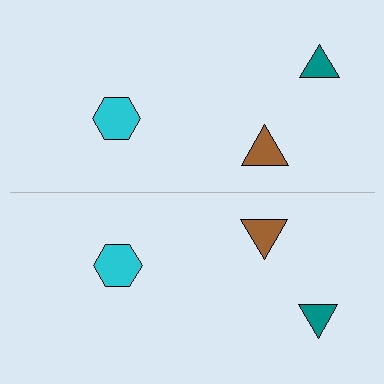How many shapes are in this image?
There are 6 shapes in this image.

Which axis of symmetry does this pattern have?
The pattern has a horizontal axis of symmetry running through the center of the image.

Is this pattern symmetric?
Yes, this pattern has bilateral (reflection) symmetry.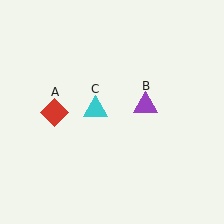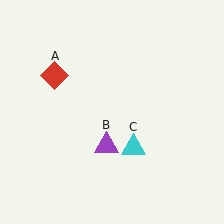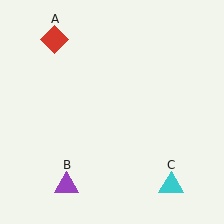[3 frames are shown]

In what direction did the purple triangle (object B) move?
The purple triangle (object B) moved down and to the left.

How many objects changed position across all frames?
3 objects changed position: red diamond (object A), purple triangle (object B), cyan triangle (object C).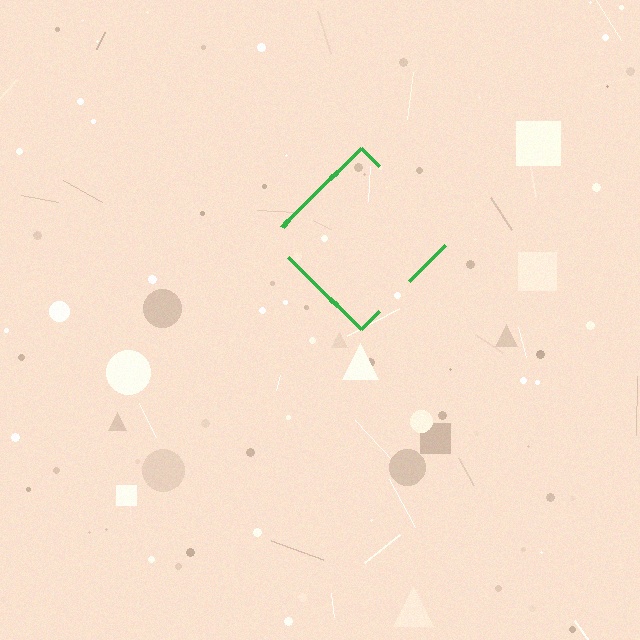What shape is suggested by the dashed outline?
The dashed outline suggests a diamond.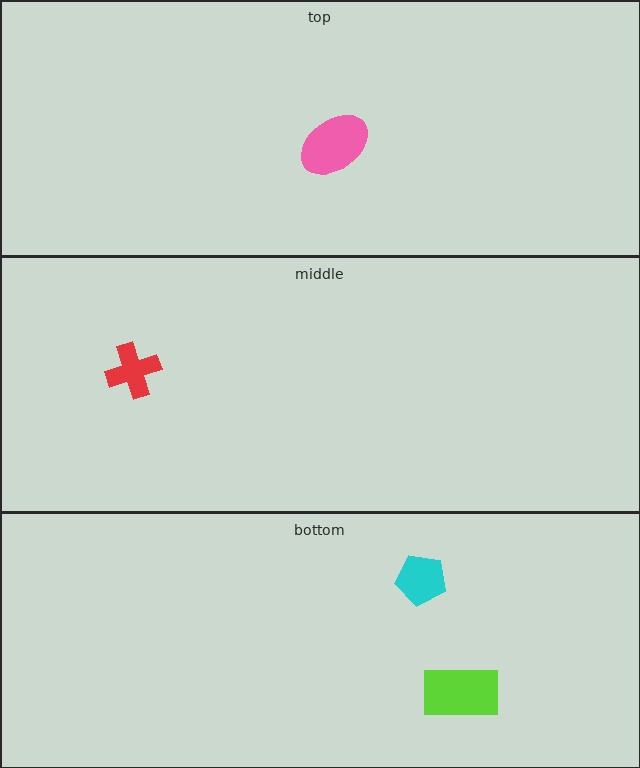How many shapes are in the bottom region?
2.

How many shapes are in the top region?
1.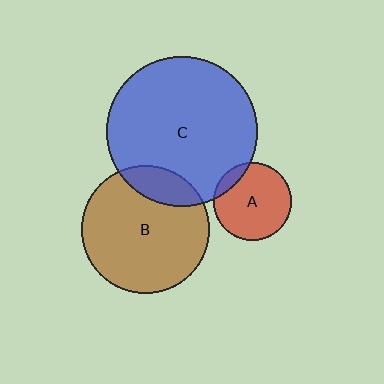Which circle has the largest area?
Circle C (blue).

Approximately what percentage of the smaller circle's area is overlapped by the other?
Approximately 15%.